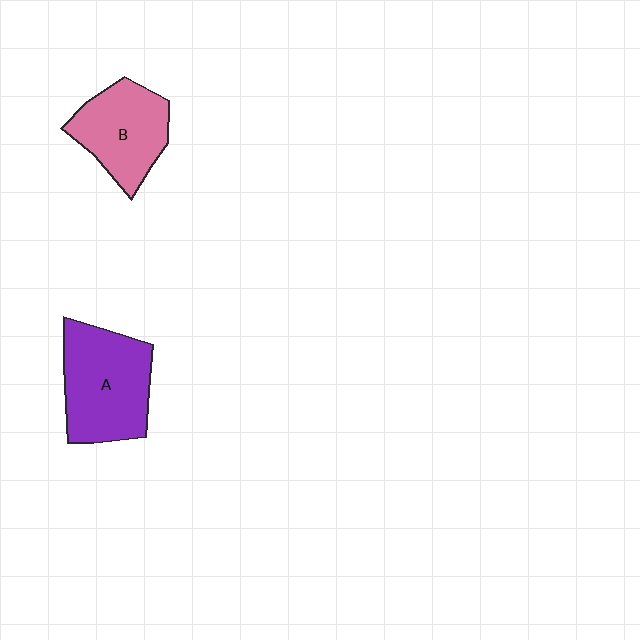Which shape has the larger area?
Shape A (purple).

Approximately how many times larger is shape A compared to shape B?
Approximately 1.3 times.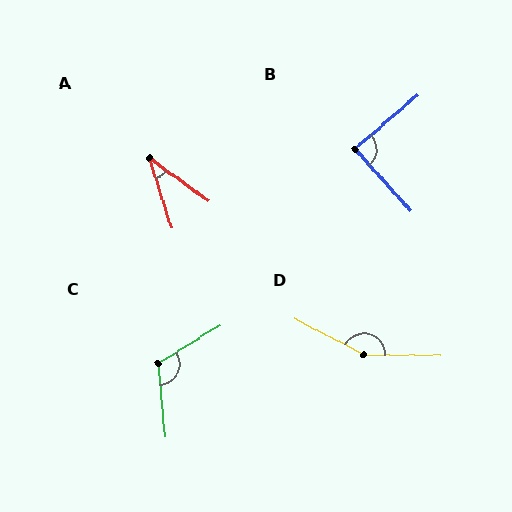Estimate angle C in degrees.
Approximately 117 degrees.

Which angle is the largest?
D, at approximately 153 degrees.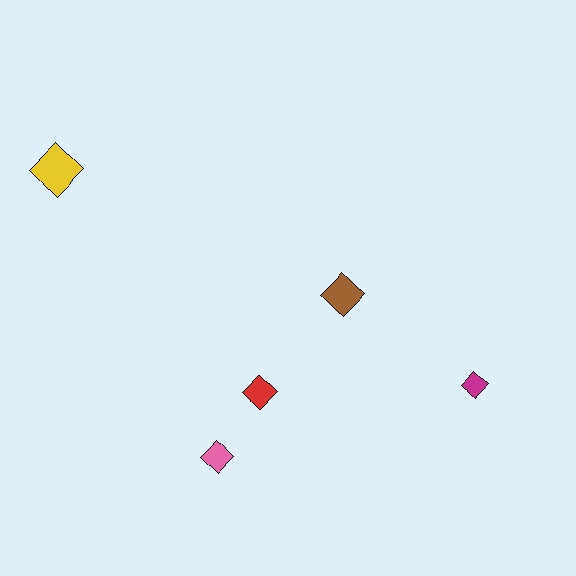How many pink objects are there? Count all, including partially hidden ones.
There is 1 pink object.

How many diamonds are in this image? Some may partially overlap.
There are 5 diamonds.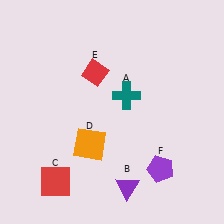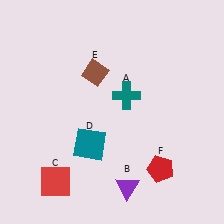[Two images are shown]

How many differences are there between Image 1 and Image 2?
There are 3 differences between the two images.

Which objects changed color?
D changed from orange to teal. E changed from red to brown. F changed from purple to red.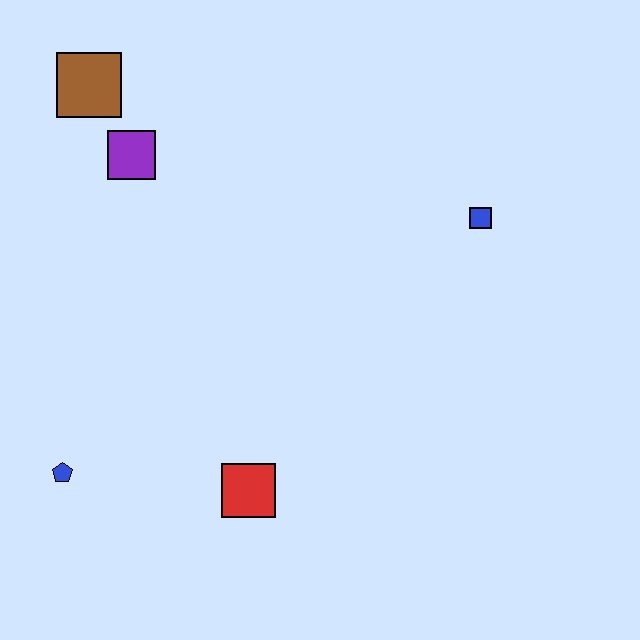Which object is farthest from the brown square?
The red square is farthest from the brown square.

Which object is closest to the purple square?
The brown square is closest to the purple square.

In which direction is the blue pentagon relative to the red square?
The blue pentagon is to the left of the red square.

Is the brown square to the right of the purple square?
No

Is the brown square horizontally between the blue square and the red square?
No